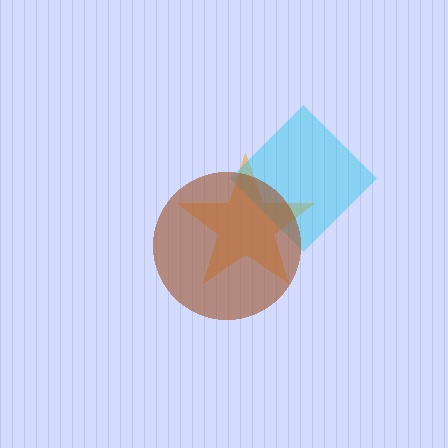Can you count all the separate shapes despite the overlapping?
Yes, there are 3 separate shapes.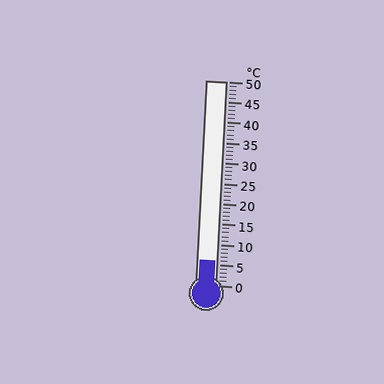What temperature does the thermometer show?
The thermometer shows approximately 6°C.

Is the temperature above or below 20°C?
The temperature is below 20°C.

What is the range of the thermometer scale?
The thermometer scale ranges from 0°C to 50°C.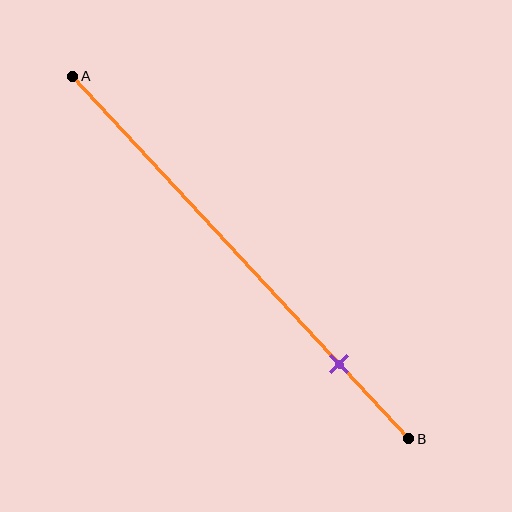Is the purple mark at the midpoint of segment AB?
No, the mark is at about 80% from A, not at the 50% midpoint.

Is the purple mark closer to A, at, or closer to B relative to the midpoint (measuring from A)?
The purple mark is closer to point B than the midpoint of segment AB.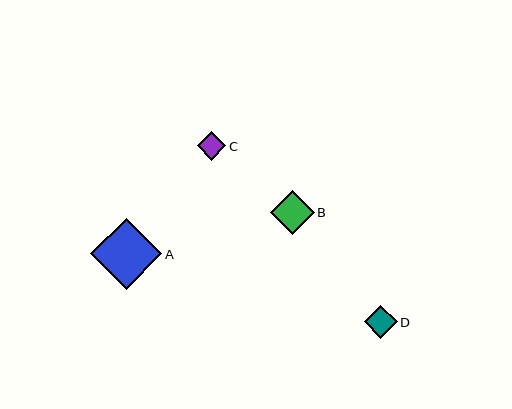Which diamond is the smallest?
Diamond C is the smallest with a size of approximately 29 pixels.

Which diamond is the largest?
Diamond A is the largest with a size of approximately 71 pixels.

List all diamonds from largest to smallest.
From largest to smallest: A, B, D, C.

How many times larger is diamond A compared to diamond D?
Diamond A is approximately 2.1 times the size of diamond D.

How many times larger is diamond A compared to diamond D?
Diamond A is approximately 2.1 times the size of diamond D.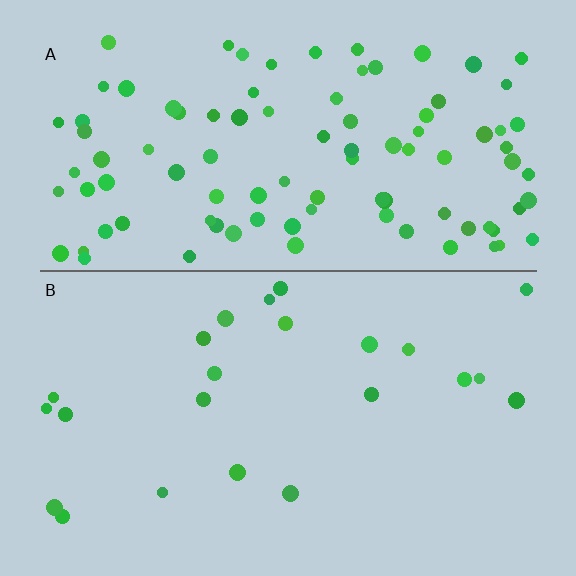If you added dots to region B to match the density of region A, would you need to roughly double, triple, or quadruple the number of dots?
Approximately quadruple.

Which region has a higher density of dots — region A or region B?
A (the top).